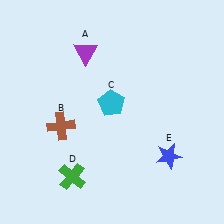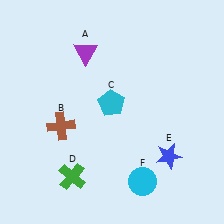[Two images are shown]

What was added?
A cyan circle (F) was added in Image 2.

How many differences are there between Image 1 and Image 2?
There is 1 difference between the two images.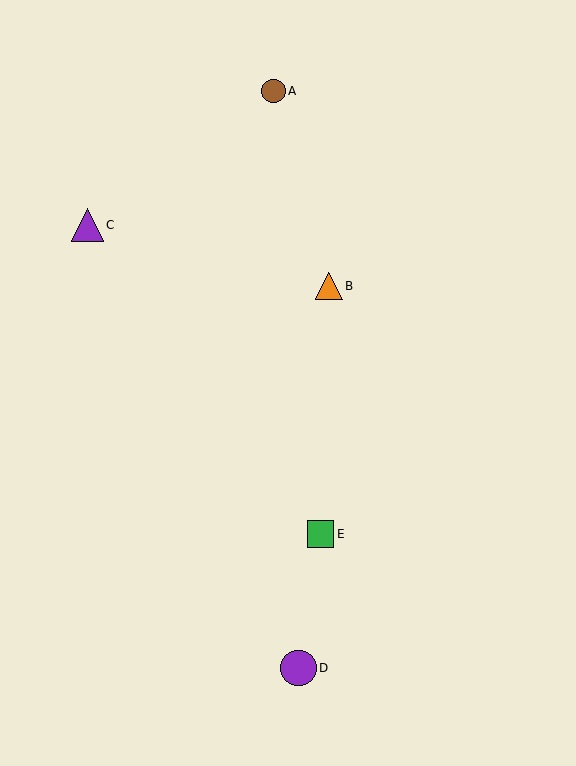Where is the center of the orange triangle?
The center of the orange triangle is at (329, 286).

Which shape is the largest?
The purple circle (labeled D) is the largest.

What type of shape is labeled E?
Shape E is a green square.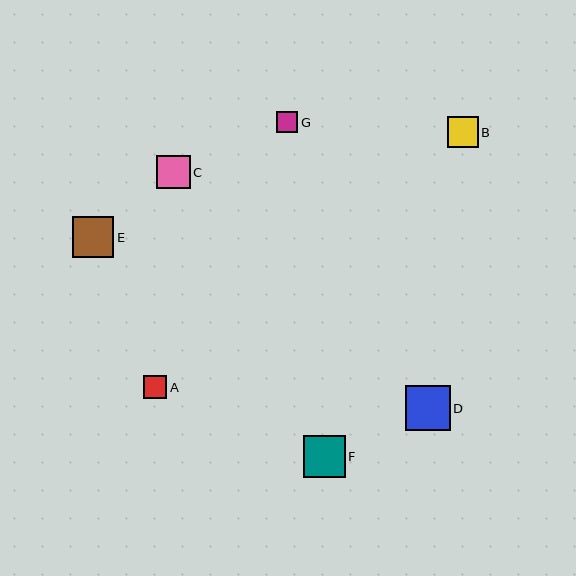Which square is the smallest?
Square G is the smallest with a size of approximately 21 pixels.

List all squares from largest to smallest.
From largest to smallest: D, F, E, C, B, A, G.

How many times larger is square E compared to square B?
Square E is approximately 1.3 times the size of square B.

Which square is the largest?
Square D is the largest with a size of approximately 45 pixels.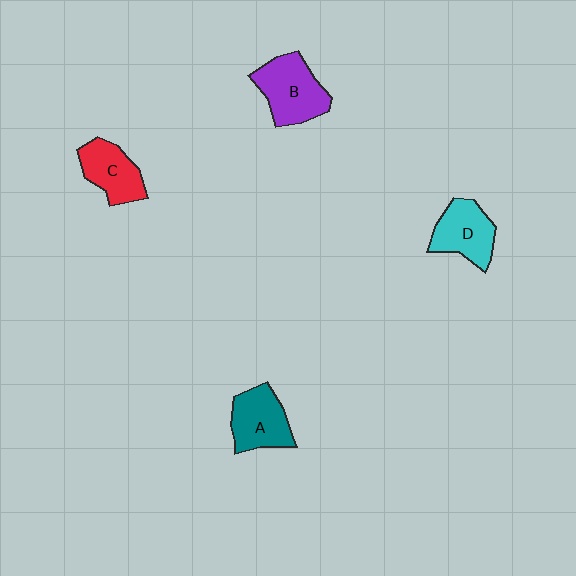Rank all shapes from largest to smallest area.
From largest to smallest: B (purple), A (teal), D (cyan), C (red).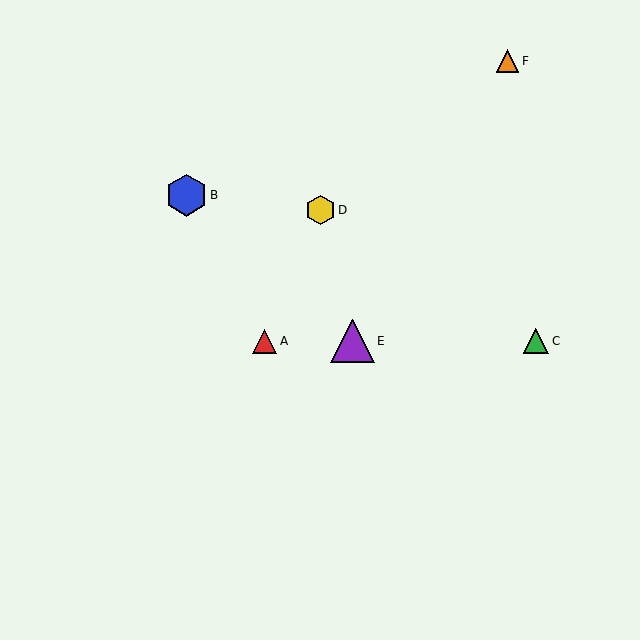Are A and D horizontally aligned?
No, A is at y≈341 and D is at y≈210.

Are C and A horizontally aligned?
Yes, both are at y≈341.